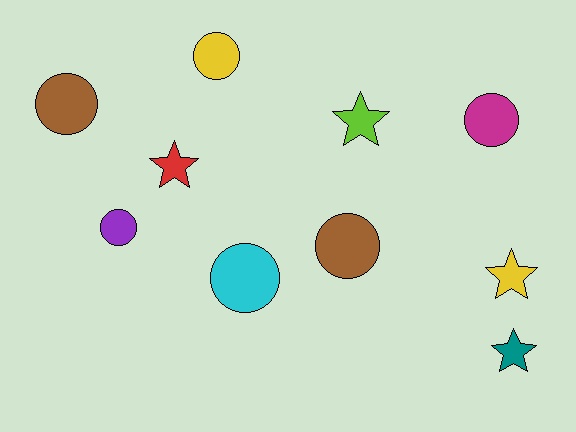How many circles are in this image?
There are 6 circles.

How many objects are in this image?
There are 10 objects.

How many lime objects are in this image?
There is 1 lime object.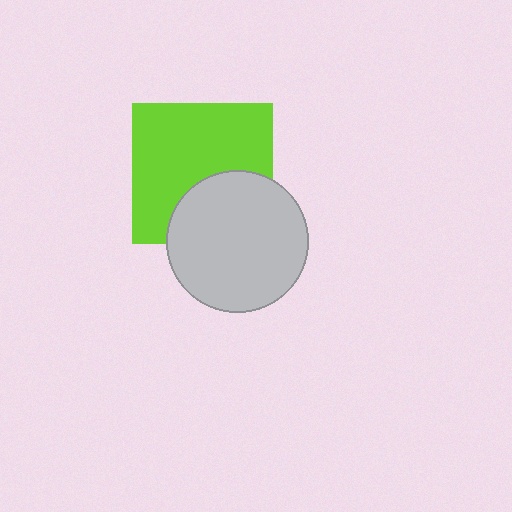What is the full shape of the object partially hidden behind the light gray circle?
The partially hidden object is a lime square.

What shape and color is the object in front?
The object in front is a light gray circle.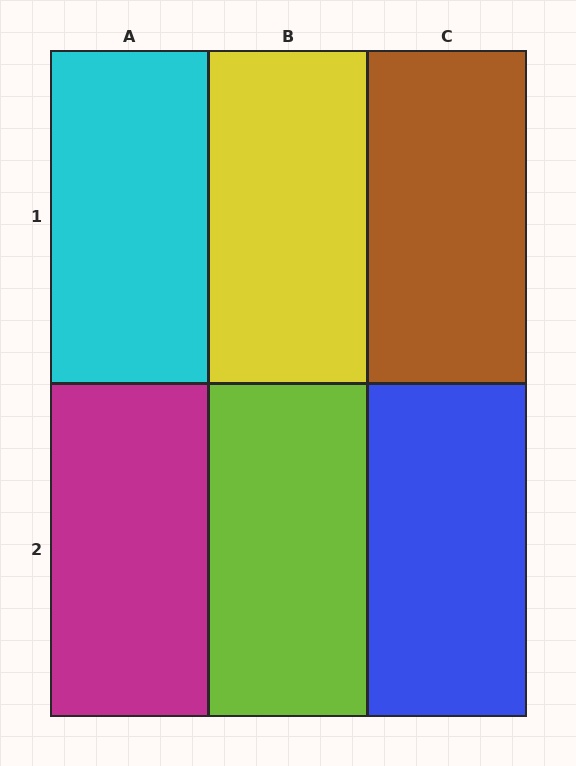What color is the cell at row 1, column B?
Yellow.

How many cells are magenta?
1 cell is magenta.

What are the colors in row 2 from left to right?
Magenta, lime, blue.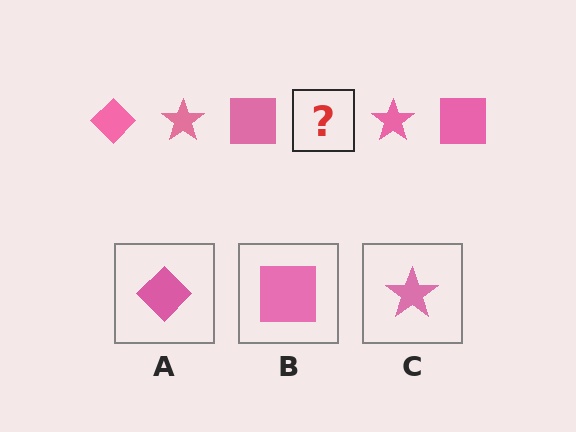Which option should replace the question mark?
Option A.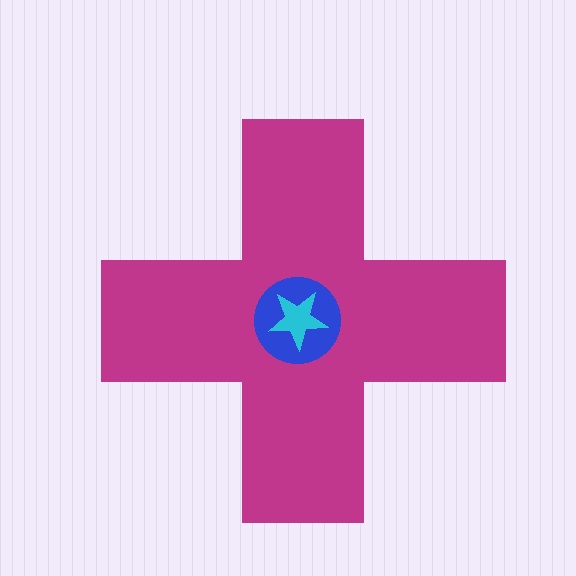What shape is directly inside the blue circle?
The cyan star.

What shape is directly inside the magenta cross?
The blue circle.